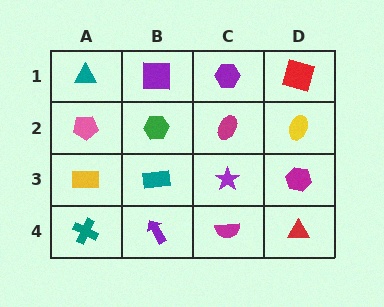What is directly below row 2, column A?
A yellow rectangle.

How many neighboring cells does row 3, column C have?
4.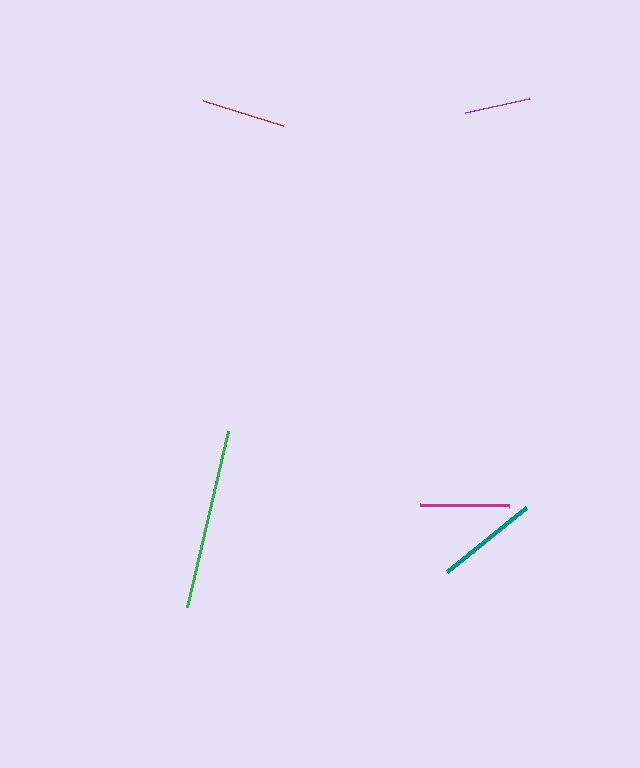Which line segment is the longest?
The green line is the longest at approximately 181 pixels.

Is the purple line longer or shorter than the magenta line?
The magenta line is longer than the purple line.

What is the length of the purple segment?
The purple segment is approximately 65 pixels long.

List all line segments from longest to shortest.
From longest to shortest: green, teal, magenta, red, purple.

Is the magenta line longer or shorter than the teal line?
The teal line is longer than the magenta line.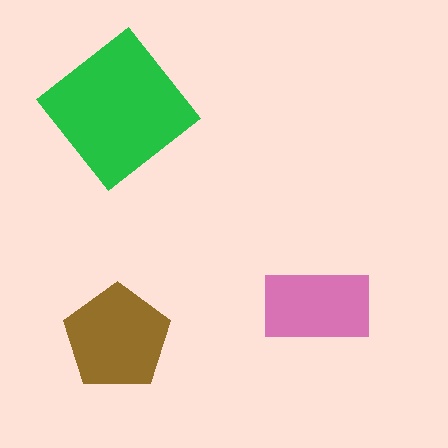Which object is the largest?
The green diamond.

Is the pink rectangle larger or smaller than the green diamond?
Smaller.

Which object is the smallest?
The pink rectangle.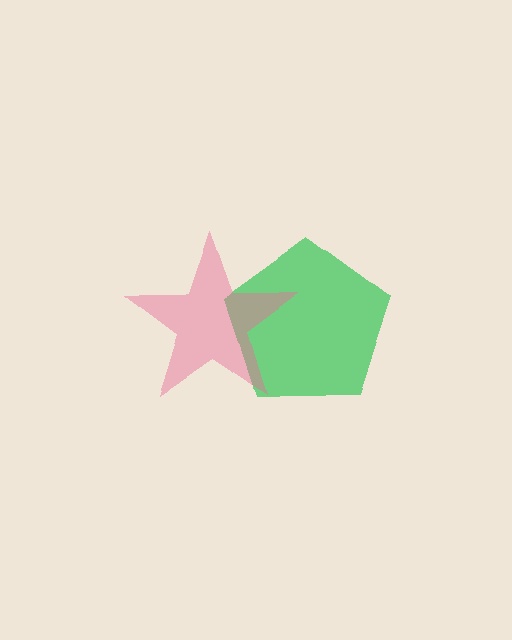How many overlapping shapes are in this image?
There are 2 overlapping shapes in the image.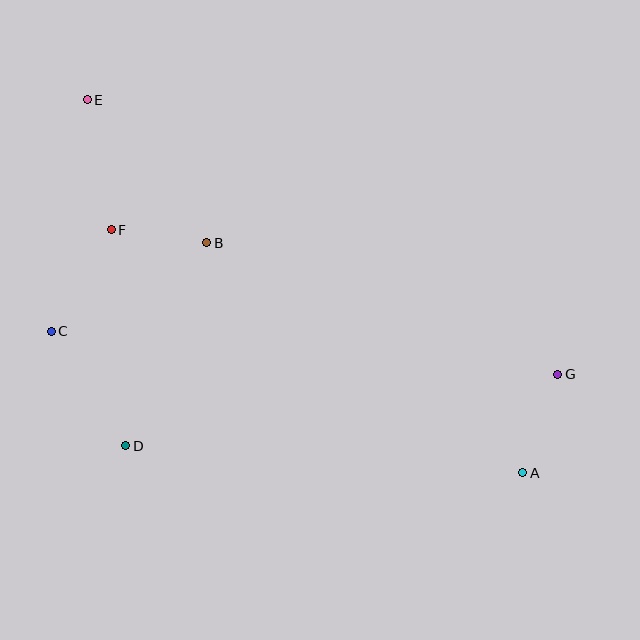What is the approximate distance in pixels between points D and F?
The distance between D and F is approximately 217 pixels.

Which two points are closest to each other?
Points B and F are closest to each other.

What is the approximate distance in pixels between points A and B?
The distance between A and B is approximately 391 pixels.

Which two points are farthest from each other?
Points A and E are farthest from each other.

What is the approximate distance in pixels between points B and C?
The distance between B and C is approximately 179 pixels.